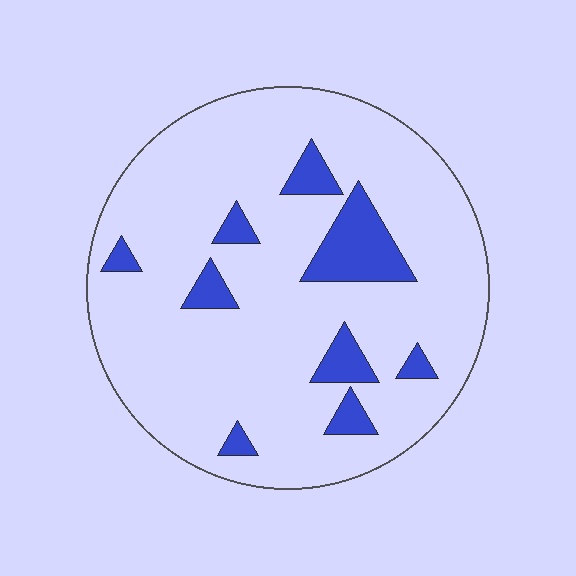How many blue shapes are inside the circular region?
9.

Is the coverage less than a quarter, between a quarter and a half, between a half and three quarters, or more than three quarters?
Less than a quarter.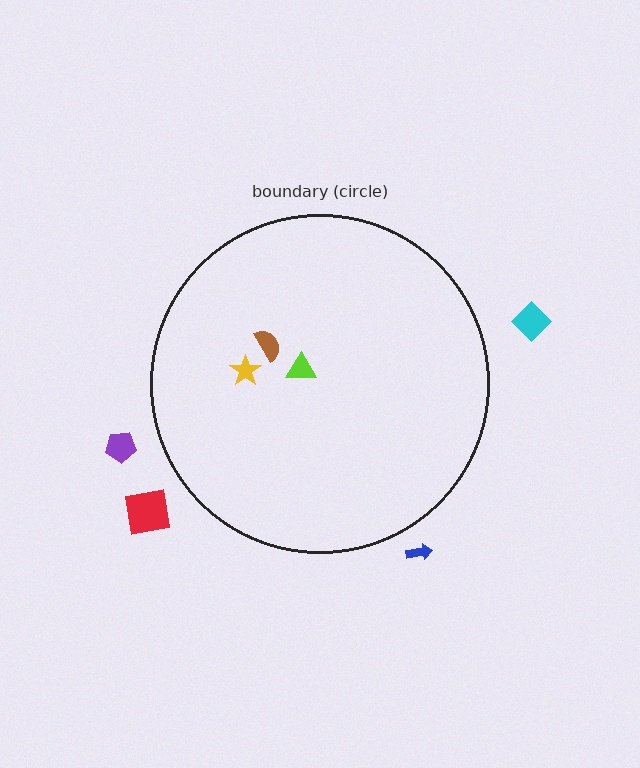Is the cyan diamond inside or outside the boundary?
Outside.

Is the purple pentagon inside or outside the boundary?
Outside.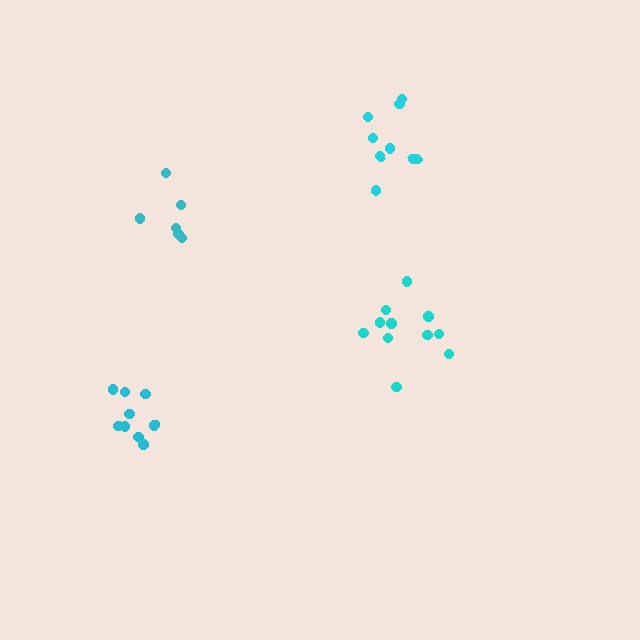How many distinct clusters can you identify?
There are 4 distinct clusters.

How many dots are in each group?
Group 1: 6 dots, Group 2: 9 dots, Group 3: 9 dots, Group 4: 11 dots (35 total).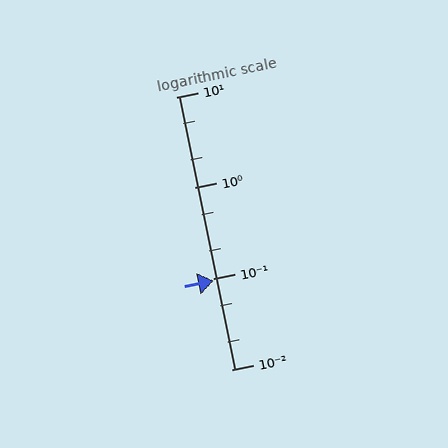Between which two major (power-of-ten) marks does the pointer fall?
The pointer is between 0.01 and 0.1.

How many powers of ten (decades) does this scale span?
The scale spans 3 decades, from 0.01 to 10.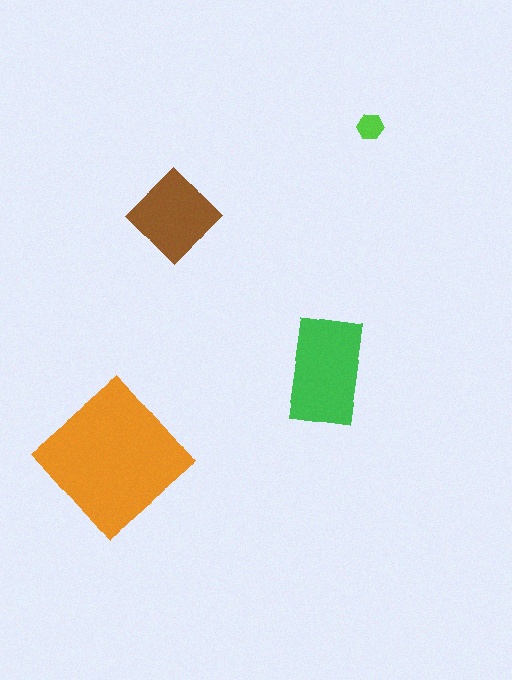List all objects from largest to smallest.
The orange diamond, the green rectangle, the brown diamond, the lime hexagon.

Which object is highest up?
The lime hexagon is topmost.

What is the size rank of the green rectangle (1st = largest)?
2nd.